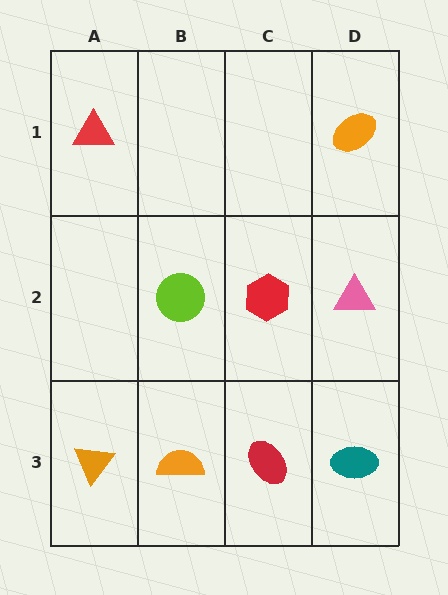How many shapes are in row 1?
2 shapes.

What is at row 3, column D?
A teal ellipse.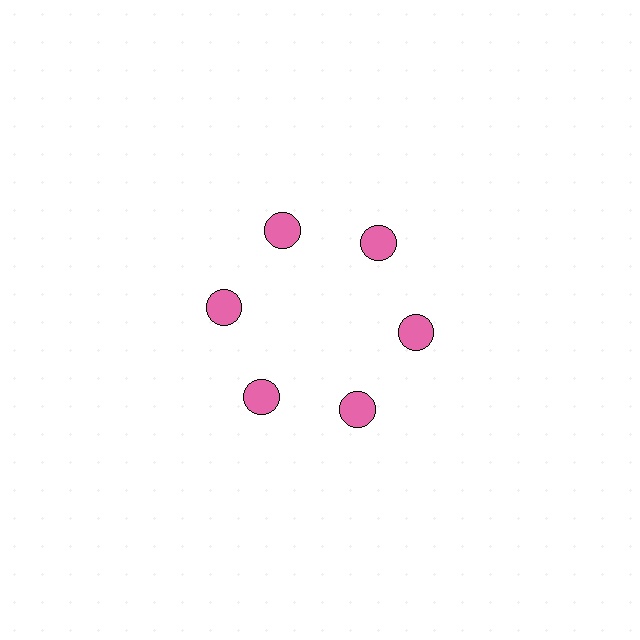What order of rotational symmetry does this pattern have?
This pattern has 6-fold rotational symmetry.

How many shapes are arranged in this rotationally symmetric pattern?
There are 6 shapes, arranged in 6 groups of 1.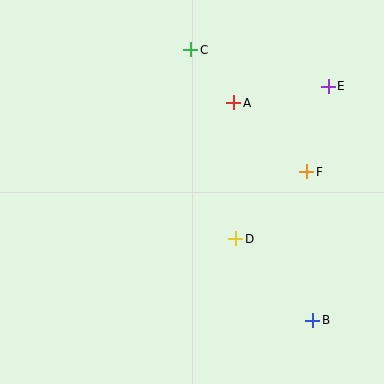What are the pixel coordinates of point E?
Point E is at (328, 86).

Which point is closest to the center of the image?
Point D at (236, 239) is closest to the center.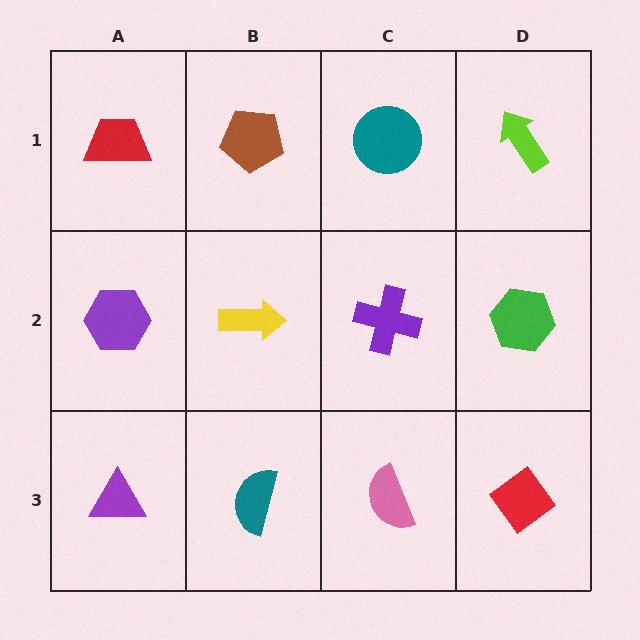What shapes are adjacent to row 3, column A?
A purple hexagon (row 2, column A), a teal semicircle (row 3, column B).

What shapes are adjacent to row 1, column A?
A purple hexagon (row 2, column A), a brown pentagon (row 1, column B).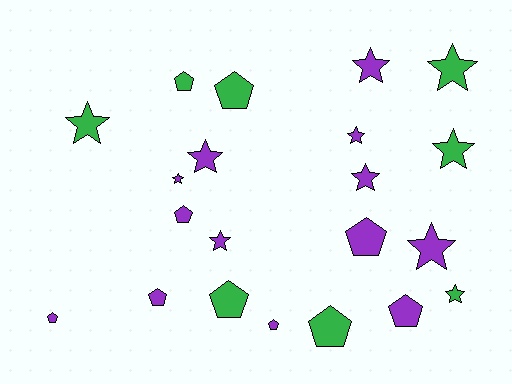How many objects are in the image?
There are 21 objects.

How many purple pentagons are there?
There are 6 purple pentagons.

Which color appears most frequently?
Purple, with 13 objects.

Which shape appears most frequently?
Star, with 11 objects.